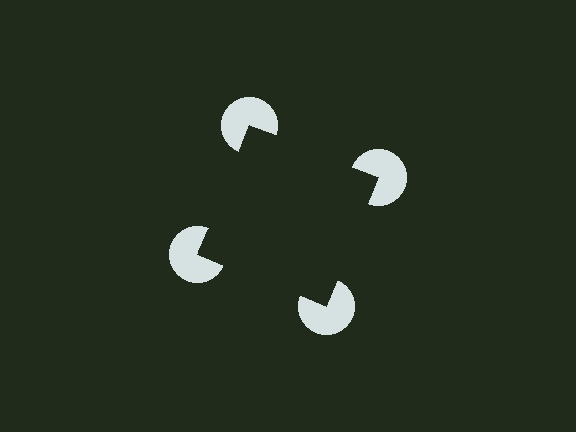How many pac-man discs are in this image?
There are 4 — one at each vertex of the illusory square.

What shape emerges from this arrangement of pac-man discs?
An illusory square — its edges are inferred from the aligned wedge cuts in the pac-man discs, not physically drawn.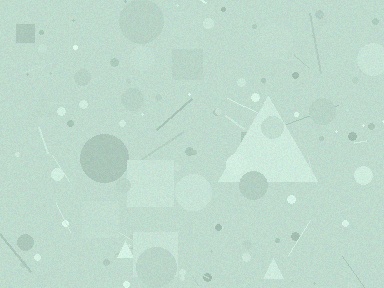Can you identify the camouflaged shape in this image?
The camouflaged shape is a triangle.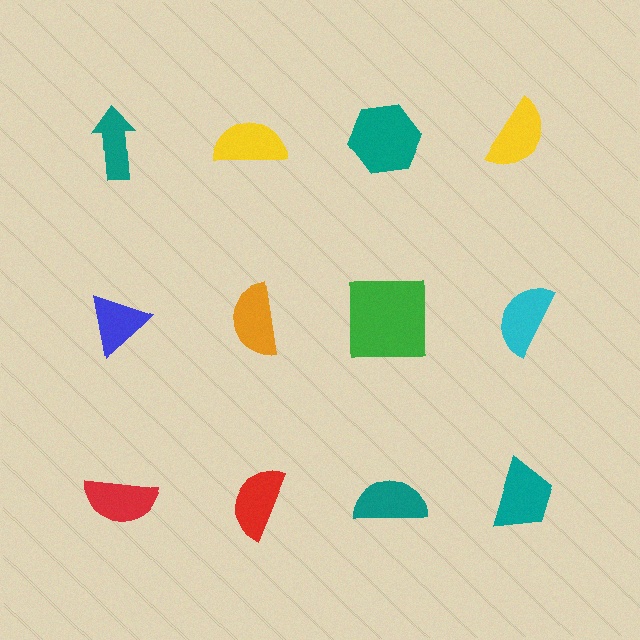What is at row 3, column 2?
A red semicircle.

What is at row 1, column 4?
A yellow semicircle.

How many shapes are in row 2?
4 shapes.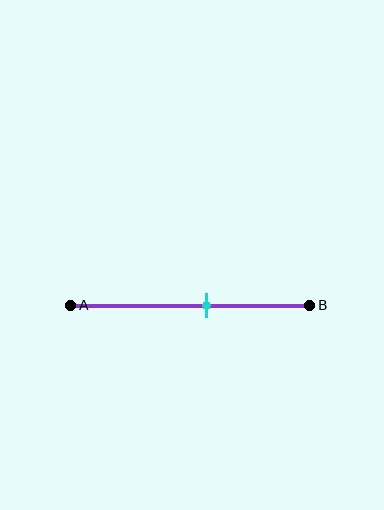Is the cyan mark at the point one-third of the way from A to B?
No, the mark is at about 55% from A, not at the 33% one-third point.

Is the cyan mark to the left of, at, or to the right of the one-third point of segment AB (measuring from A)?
The cyan mark is to the right of the one-third point of segment AB.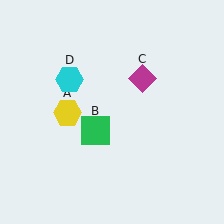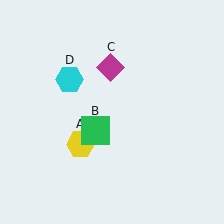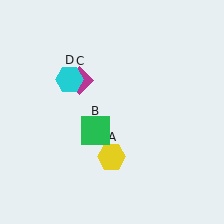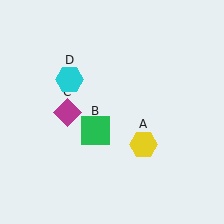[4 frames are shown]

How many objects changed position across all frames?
2 objects changed position: yellow hexagon (object A), magenta diamond (object C).